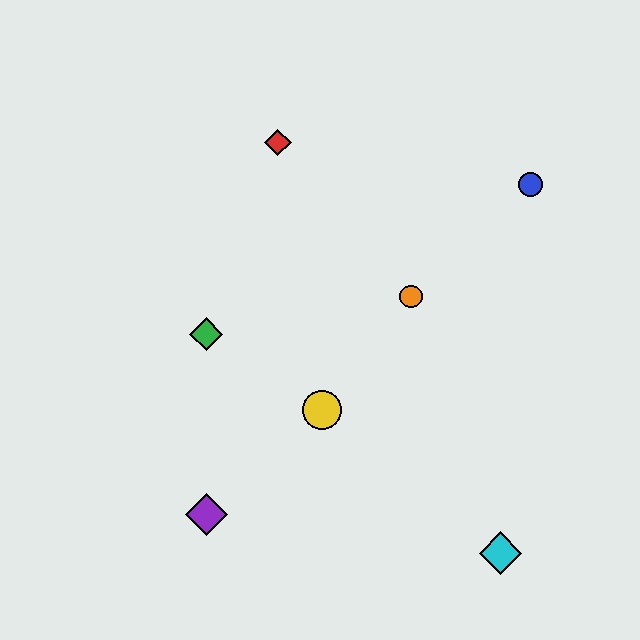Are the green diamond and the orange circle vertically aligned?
No, the green diamond is at x≈206 and the orange circle is at x≈411.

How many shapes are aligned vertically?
2 shapes (the green diamond, the purple diamond) are aligned vertically.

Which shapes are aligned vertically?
The green diamond, the purple diamond are aligned vertically.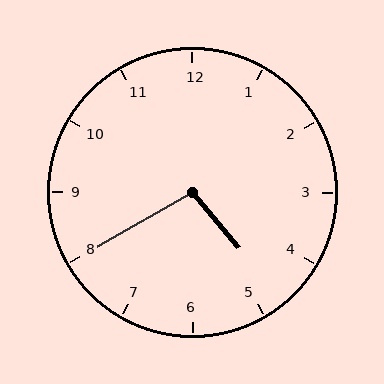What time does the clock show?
4:40.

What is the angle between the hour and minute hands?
Approximately 100 degrees.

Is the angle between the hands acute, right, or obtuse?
It is obtuse.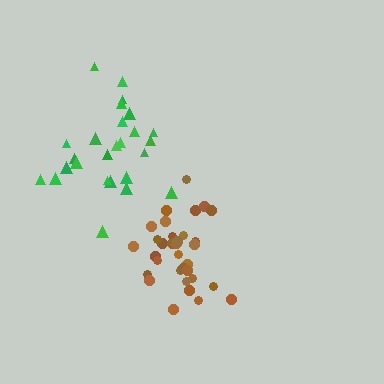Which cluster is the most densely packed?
Brown.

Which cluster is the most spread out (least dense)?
Green.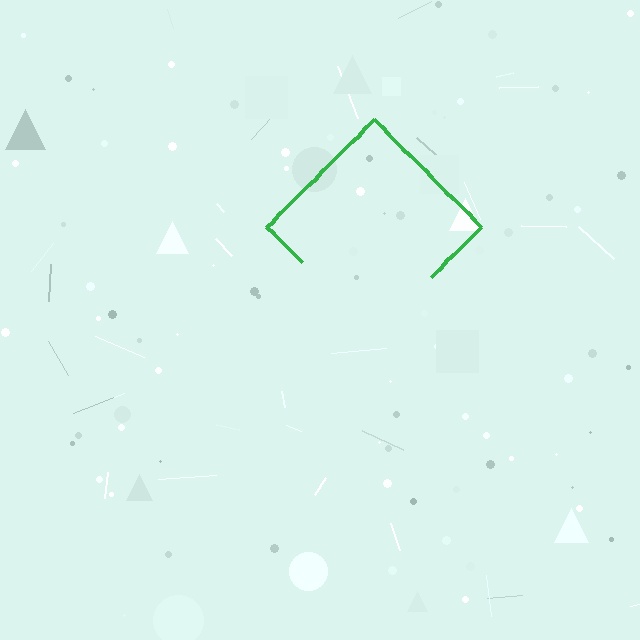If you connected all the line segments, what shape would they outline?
They would outline a diamond.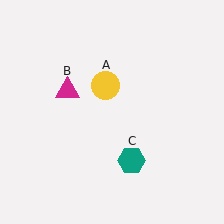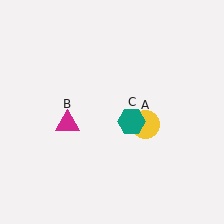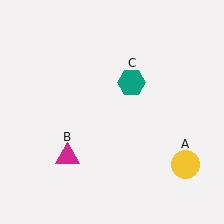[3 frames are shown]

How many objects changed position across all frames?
3 objects changed position: yellow circle (object A), magenta triangle (object B), teal hexagon (object C).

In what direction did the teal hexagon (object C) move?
The teal hexagon (object C) moved up.